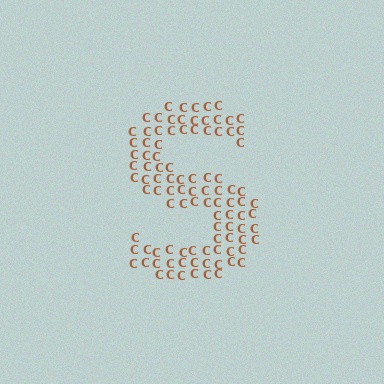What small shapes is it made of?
It is made of small letter C's.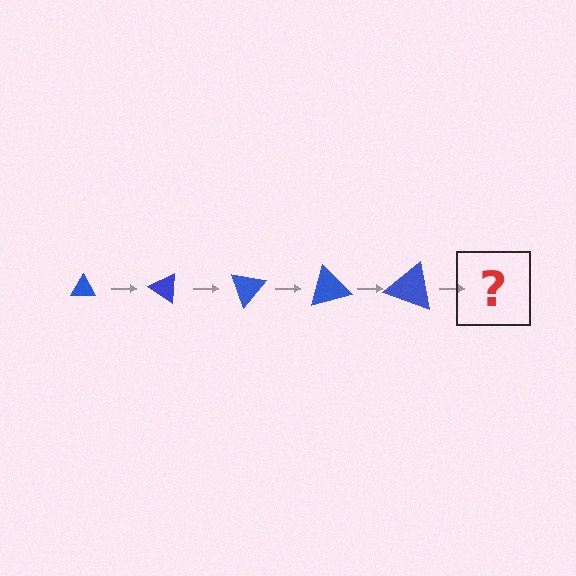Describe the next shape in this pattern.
It should be a triangle, larger than the previous one and rotated 175 degrees from the start.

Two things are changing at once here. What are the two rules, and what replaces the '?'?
The two rules are that the triangle grows larger each step and it rotates 35 degrees each step. The '?' should be a triangle, larger than the previous one and rotated 175 degrees from the start.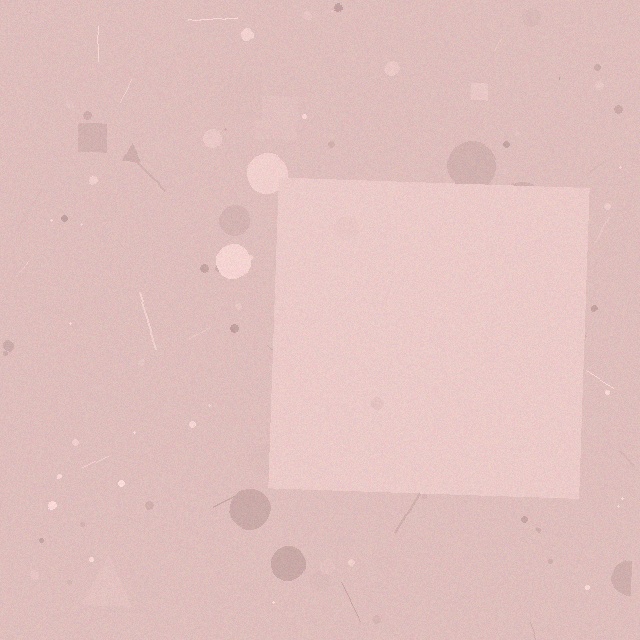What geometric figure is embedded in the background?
A square is embedded in the background.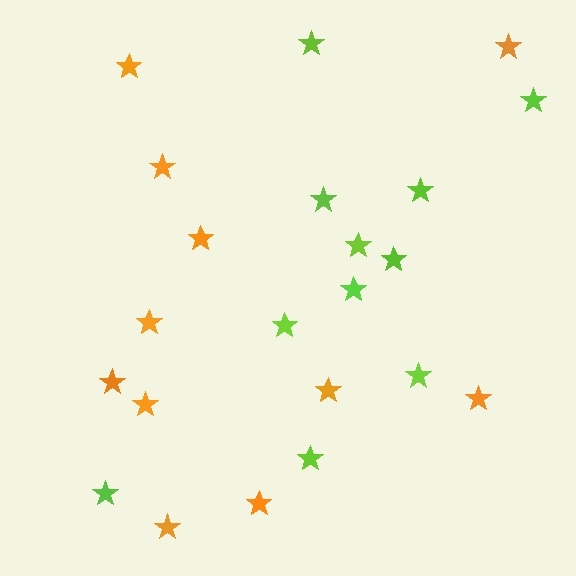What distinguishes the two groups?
There are 2 groups: one group of orange stars (11) and one group of lime stars (11).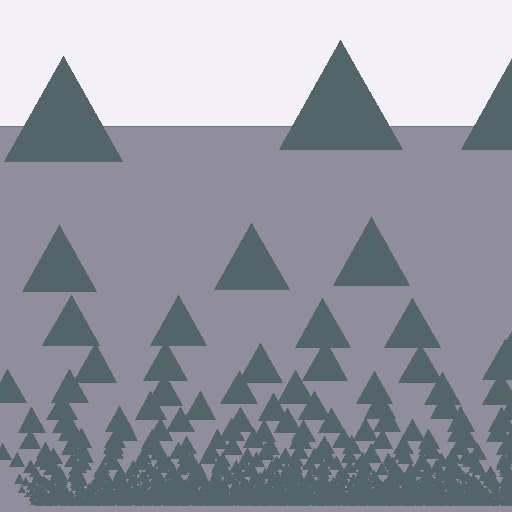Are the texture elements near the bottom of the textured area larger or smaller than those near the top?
Smaller. The gradient is inverted — elements near the bottom are smaller and denser.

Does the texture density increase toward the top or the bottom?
Density increases toward the bottom.